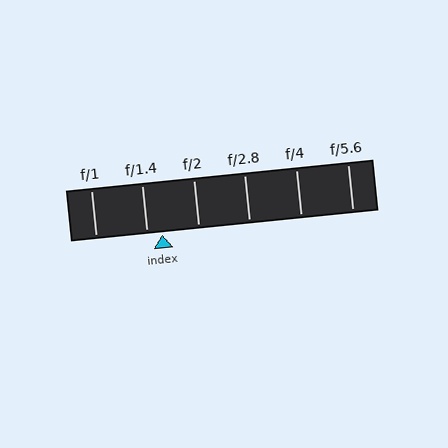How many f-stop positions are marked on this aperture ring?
There are 6 f-stop positions marked.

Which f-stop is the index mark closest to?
The index mark is closest to f/1.4.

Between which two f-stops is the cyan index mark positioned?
The index mark is between f/1.4 and f/2.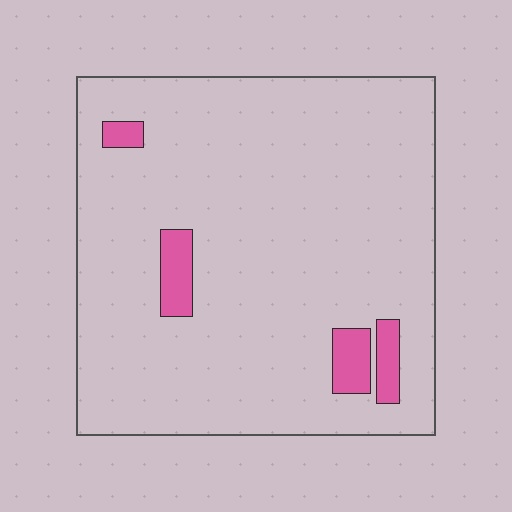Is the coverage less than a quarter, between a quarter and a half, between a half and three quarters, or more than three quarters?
Less than a quarter.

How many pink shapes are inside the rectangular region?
4.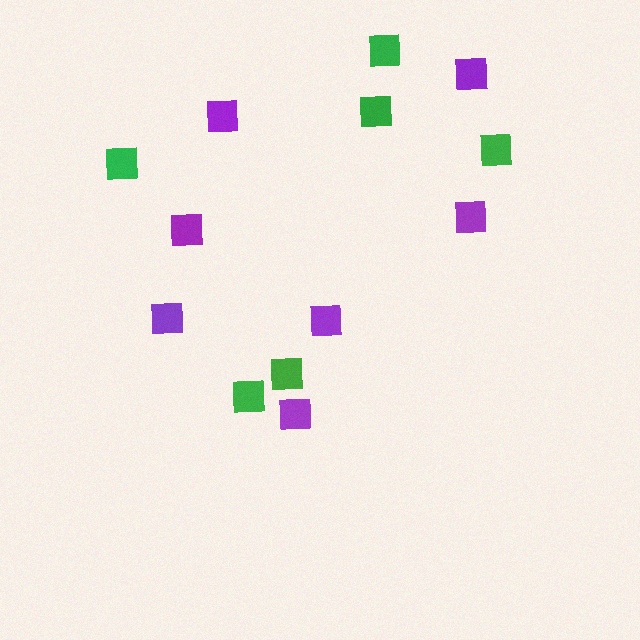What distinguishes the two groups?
There are 2 groups: one group of purple squares (7) and one group of green squares (6).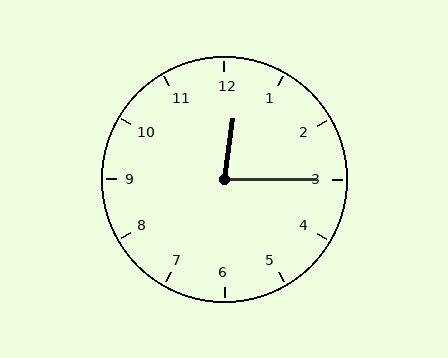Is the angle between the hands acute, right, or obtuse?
It is acute.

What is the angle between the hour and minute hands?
Approximately 82 degrees.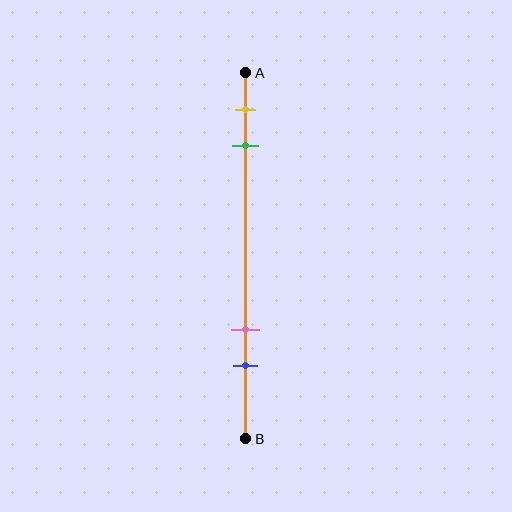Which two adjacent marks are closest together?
The yellow and green marks are the closest adjacent pair.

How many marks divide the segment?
There are 4 marks dividing the segment.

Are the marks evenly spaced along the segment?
No, the marks are not evenly spaced.